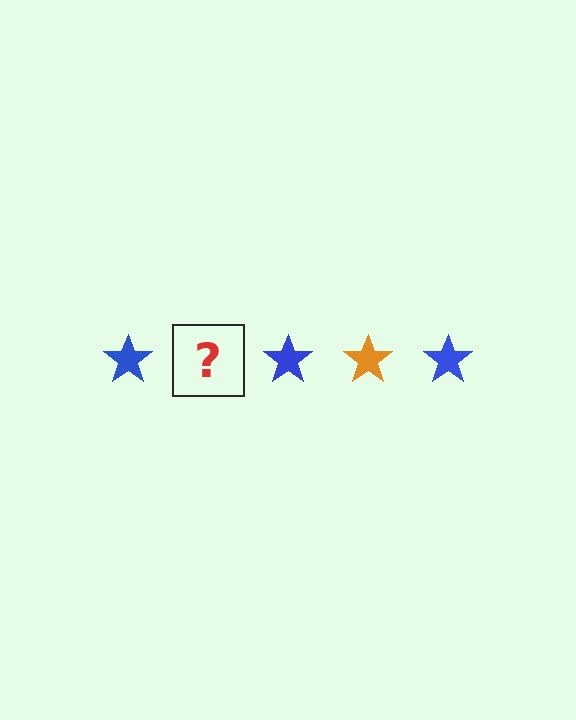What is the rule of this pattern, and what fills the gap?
The rule is that the pattern cycles through blue, orange stars. The gap should be filled with an orange star.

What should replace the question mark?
The question mark should be replaced with an orange star.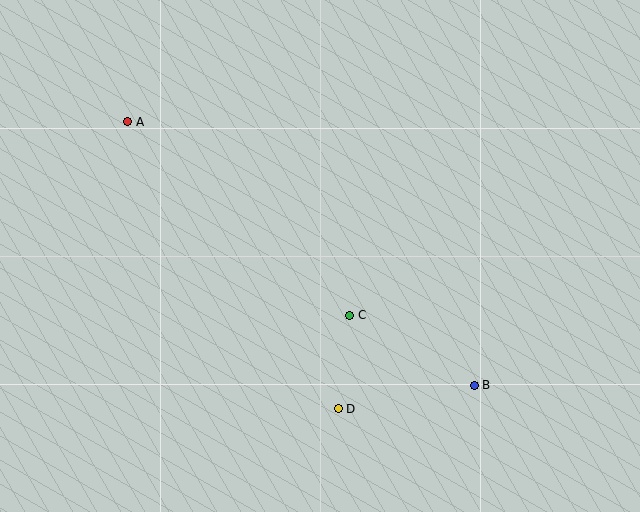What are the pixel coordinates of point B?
Point B is at (474, 385).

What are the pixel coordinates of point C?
Point C is at (350, 315).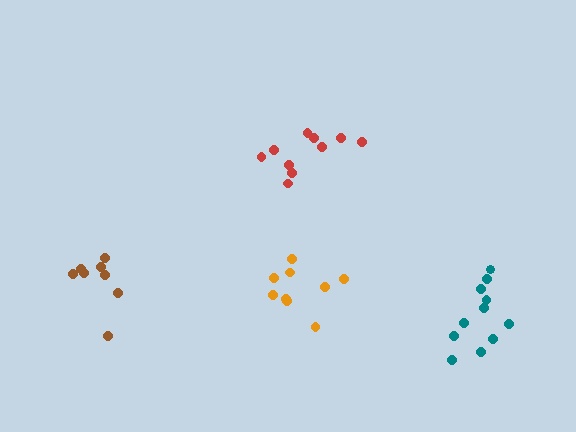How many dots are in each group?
Group 1: 8 dots, Group 2: 11 dots, Group 3: 10 dots, Group 4: 9 dots (38 total).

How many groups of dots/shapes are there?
There are 4 groups.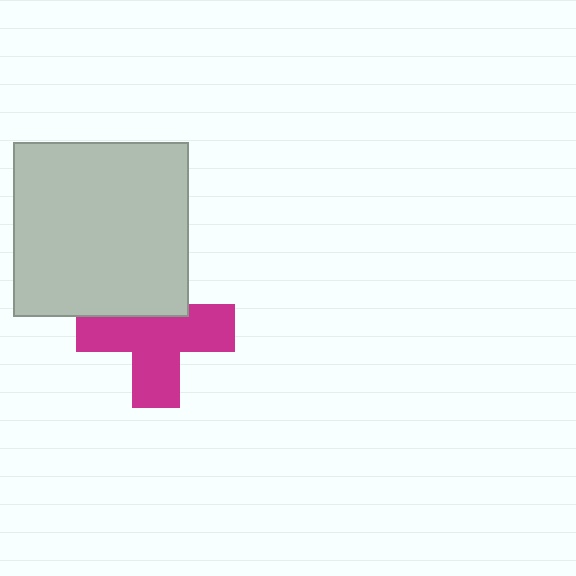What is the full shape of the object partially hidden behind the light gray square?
The partially hidden object is a magenta cross.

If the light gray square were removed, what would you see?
You would see the complete magenta cross.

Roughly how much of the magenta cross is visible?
Most of it is visible (roughly 68%).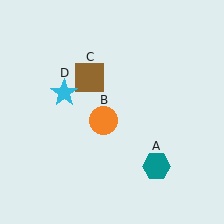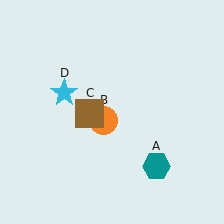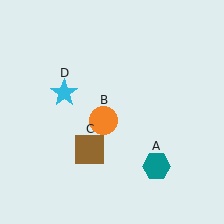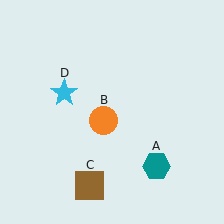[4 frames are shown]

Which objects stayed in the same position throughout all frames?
Teal hexagon (object A) and orange circle (object B) and cyan star (object D) remained stationary.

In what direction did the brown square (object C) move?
The brown square (object C) moved down.